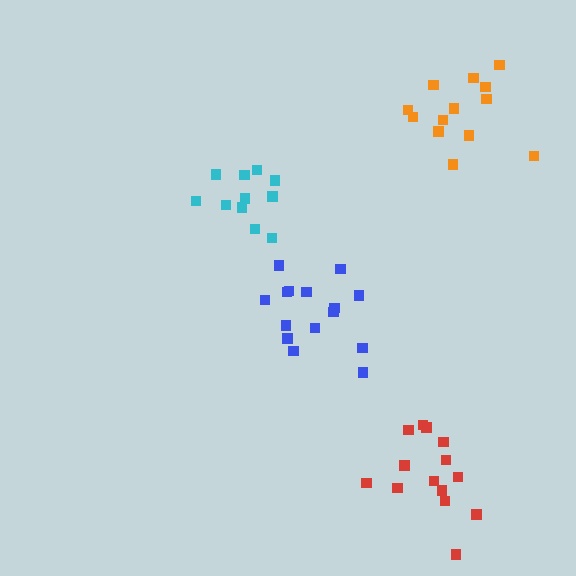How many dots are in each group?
Group 1: 11 dots, Group 2: 14 dots, Group 3: 15 dots, Group 4: 13 dots (53 total).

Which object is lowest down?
The red cluster is bottommost.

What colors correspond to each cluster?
The clusters are colored: cyan, red, blue, orange.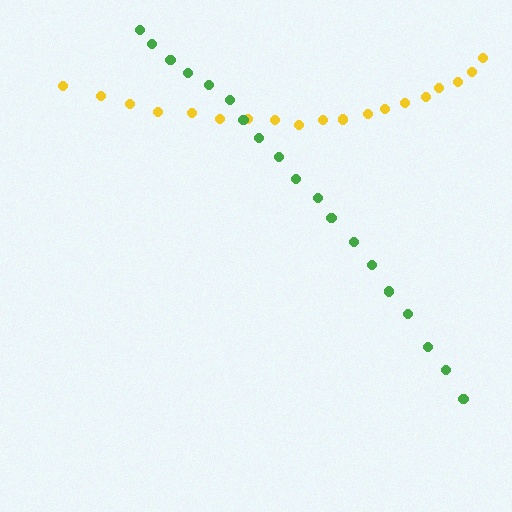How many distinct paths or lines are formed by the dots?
There are 2 distinct paths.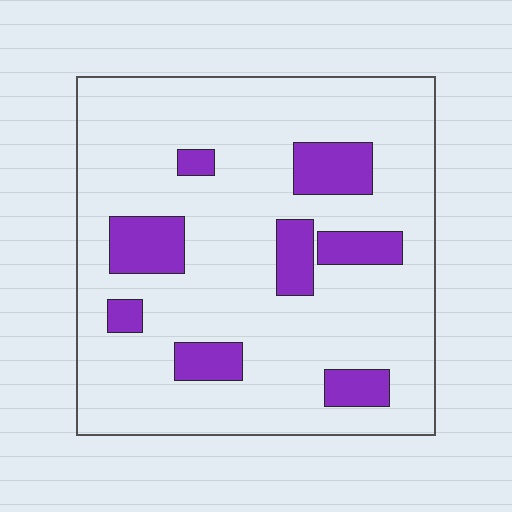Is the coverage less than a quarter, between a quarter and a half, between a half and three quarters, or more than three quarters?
Less than a quarter.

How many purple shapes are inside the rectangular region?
8.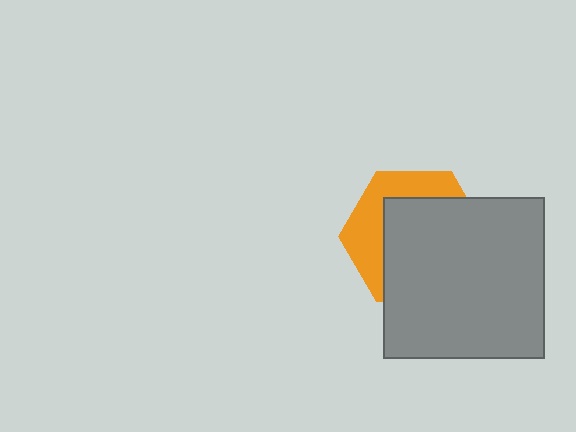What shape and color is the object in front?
The object in front is a gray square.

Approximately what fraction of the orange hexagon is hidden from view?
Roughly 63% of the orange hexagon is hidden behind the gray square.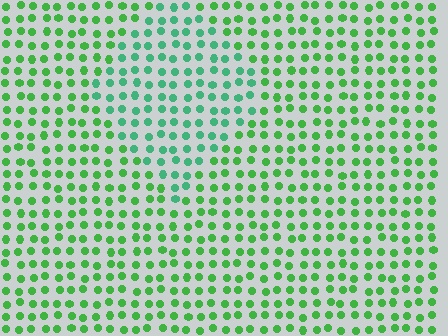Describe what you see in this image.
The image is filled with small green elements in a uniform arrangement. A diamond-shaped region is visible where the elements are tinted to a slightly different hue, forming a subtle color boundary.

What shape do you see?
I see a diamond.